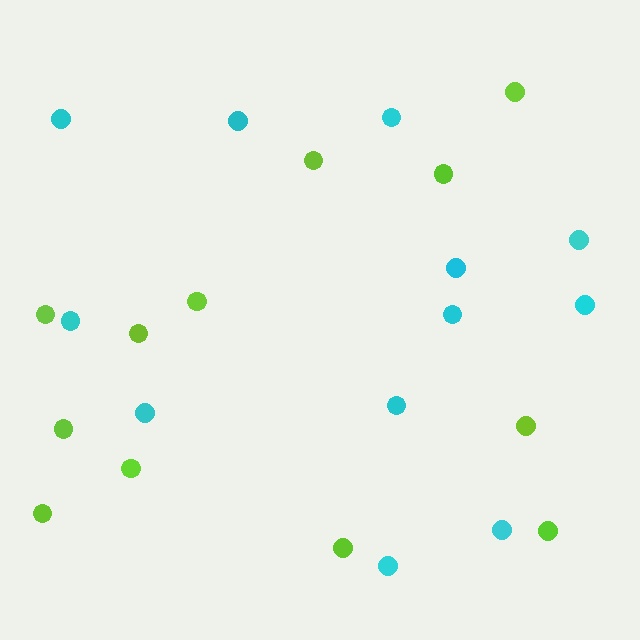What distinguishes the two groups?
There are 2 groups: one group of cyan circles (12) and one group of lime circles (12).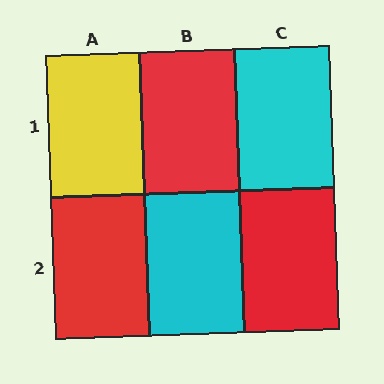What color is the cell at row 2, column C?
Red.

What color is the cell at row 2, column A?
Red.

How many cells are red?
3 cells are red.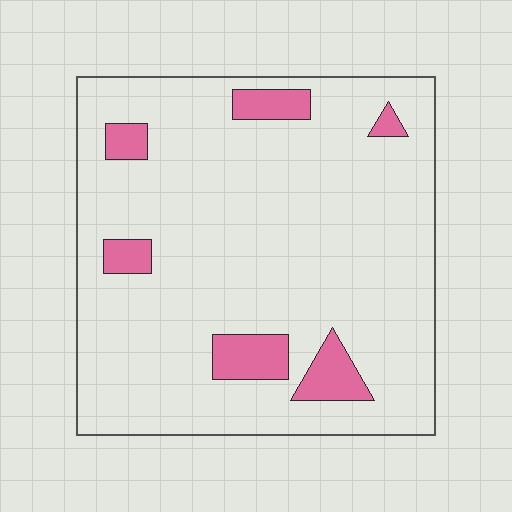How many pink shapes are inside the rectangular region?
6.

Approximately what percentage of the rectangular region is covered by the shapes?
Approximately 10%.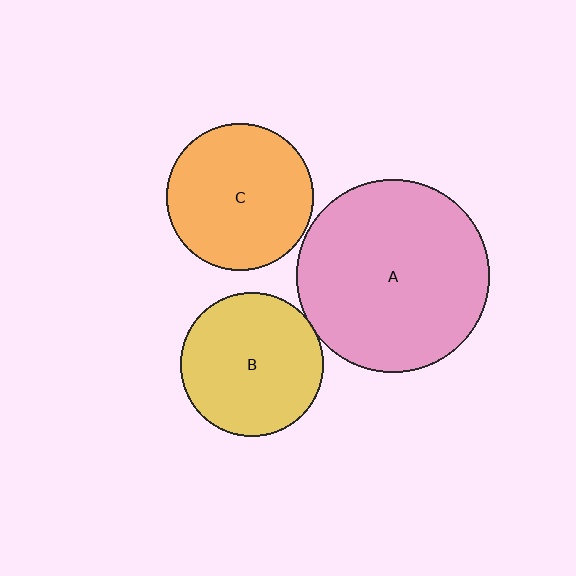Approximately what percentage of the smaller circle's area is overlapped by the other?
Approximately 5%.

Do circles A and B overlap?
Yes.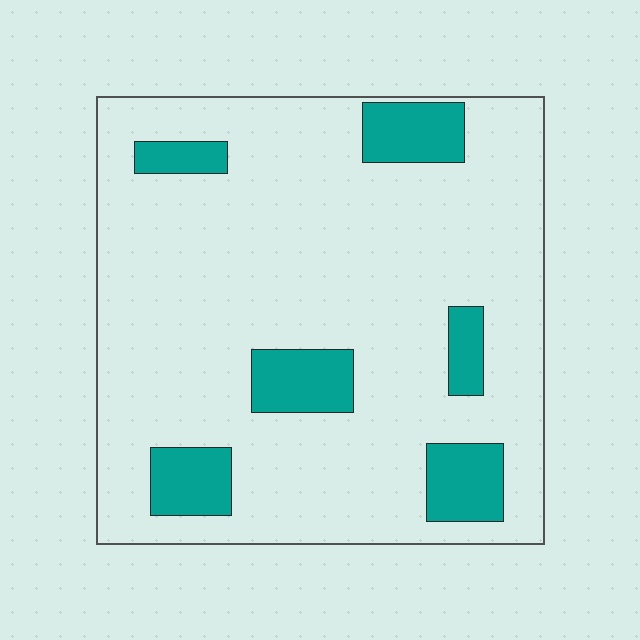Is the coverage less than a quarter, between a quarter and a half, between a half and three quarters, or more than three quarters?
Less than a quarter.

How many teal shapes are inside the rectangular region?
6.